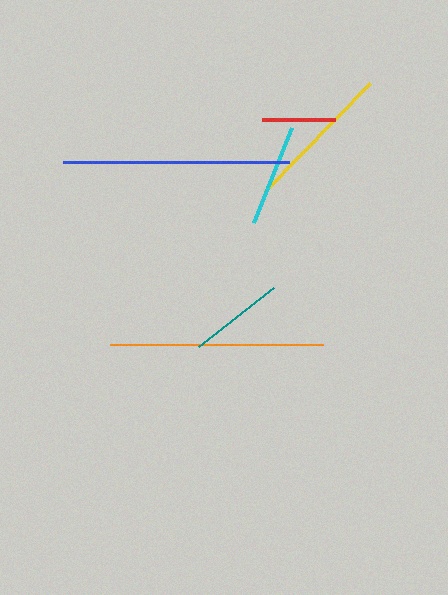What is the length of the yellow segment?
The yellow segment is approximately 151 pixels long.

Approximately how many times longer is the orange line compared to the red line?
The orange line is approximately 2.9 times the length of the red line.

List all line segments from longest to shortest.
From longest to shortest: blue, orange, yellow, cyan, teal, red.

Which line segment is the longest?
The blue line is the longest at approximately 226 pixels.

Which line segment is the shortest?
The red line is the shortest at approximately 73 pixels.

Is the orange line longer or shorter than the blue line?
The blue line is longer than the orange line.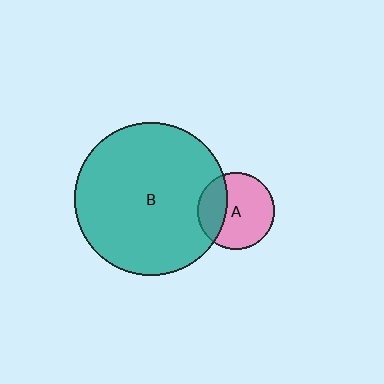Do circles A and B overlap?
Yes.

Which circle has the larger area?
Circle B (teal).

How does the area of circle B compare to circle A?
Approximately 4.0 times.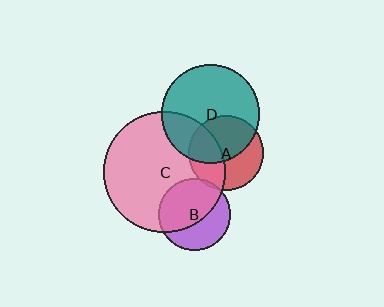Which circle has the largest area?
Circle C (pink).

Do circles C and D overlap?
Yes.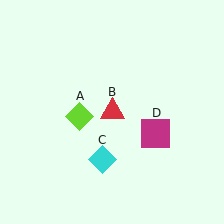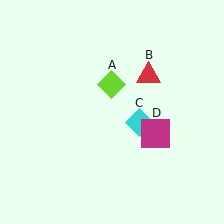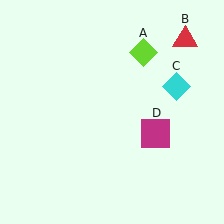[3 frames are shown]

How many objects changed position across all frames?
3 objects changed position: lime diamond (object A), red triangle (object B), cyan diamond (object C).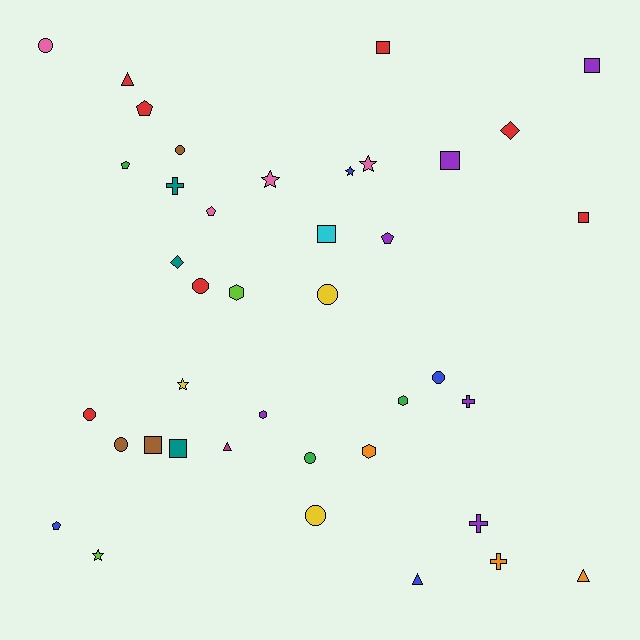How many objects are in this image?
There are 40 objects.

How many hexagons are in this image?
There are 4 hexagons.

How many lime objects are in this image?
There are 2 lime objects.